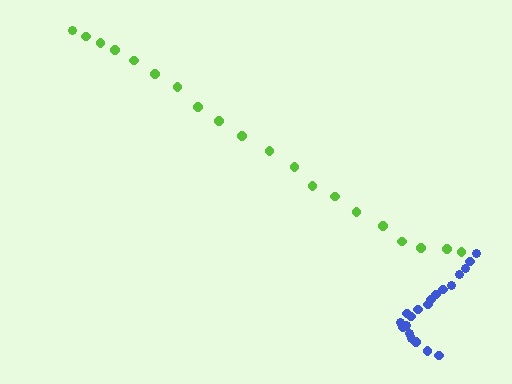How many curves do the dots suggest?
There are 2 distinct paths.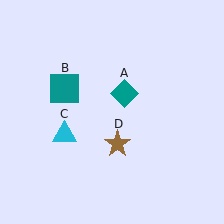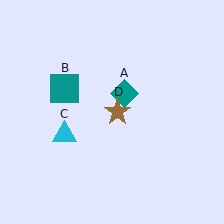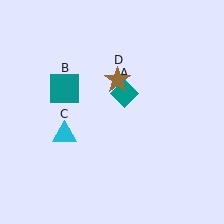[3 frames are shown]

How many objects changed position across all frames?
1 object changed position: brown star (object D).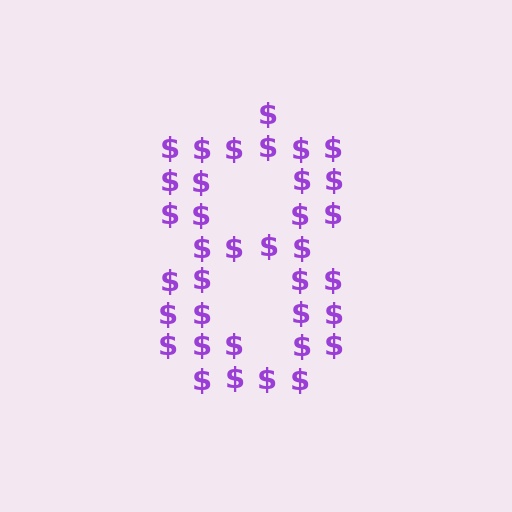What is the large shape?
The large shape is the digit 8.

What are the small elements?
The small elements are dollar signs.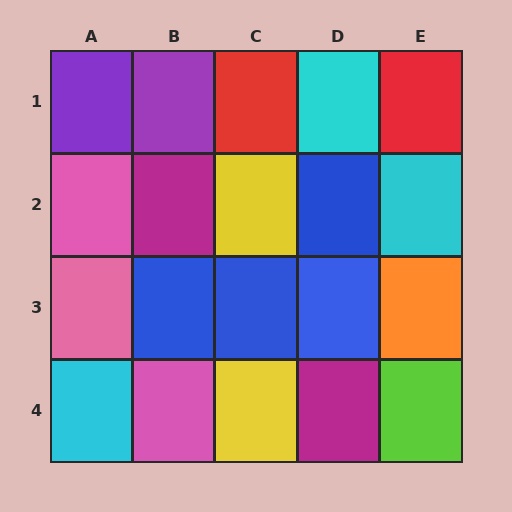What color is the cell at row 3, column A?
Pink.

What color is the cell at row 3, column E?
Orange.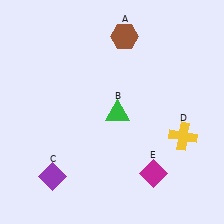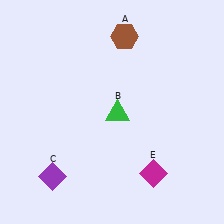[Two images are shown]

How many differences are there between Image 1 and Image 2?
There is 1 difference between the two images.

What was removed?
The yellow cross (D) was removed in Image 2.